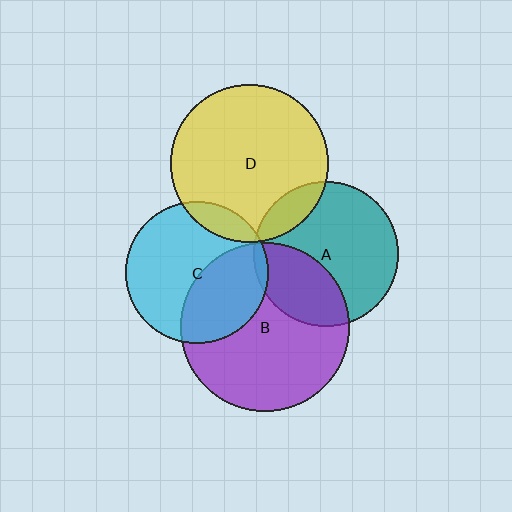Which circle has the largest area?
Circle B (purple).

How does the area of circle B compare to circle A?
Approximately 1.4 times.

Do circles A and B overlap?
Yes.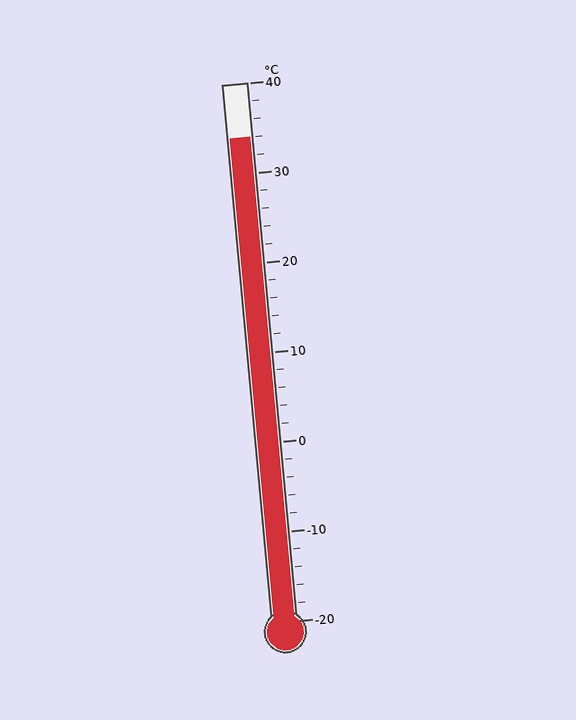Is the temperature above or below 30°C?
The temperature is above 30°C.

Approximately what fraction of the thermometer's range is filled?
The thermometer is filled to approximately 90% of its range.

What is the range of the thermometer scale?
The thermometer scale ranges from -20°C to 40°C.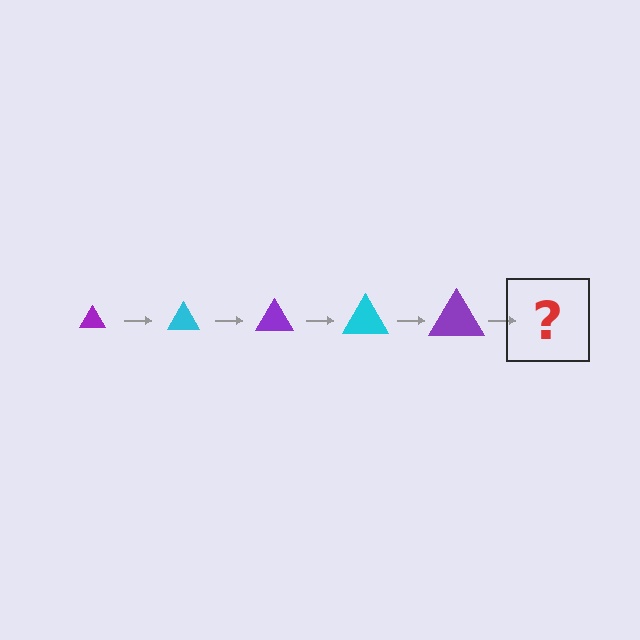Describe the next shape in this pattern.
It should be a cyan triangle, larger than the previous one.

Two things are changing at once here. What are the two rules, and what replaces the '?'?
The two rules are that the triangle grows larger each step and the color cycles through purple and cyan. The '?' should be a cyan triangle, larger than the previous one.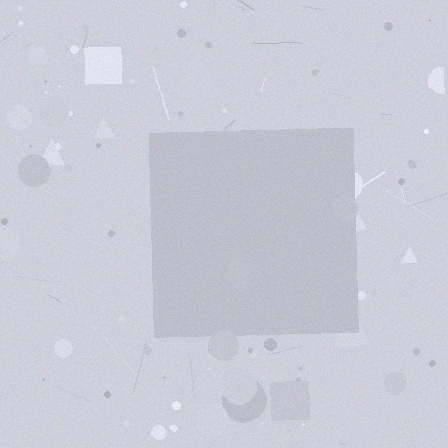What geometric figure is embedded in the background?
A square is embedded in the background.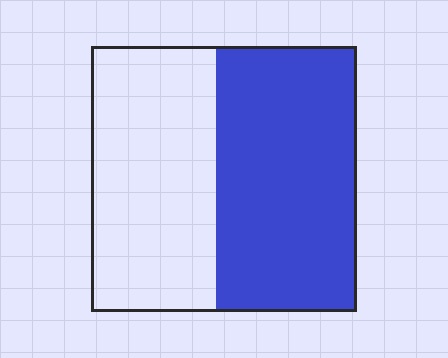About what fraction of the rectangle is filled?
About one half (1/2).